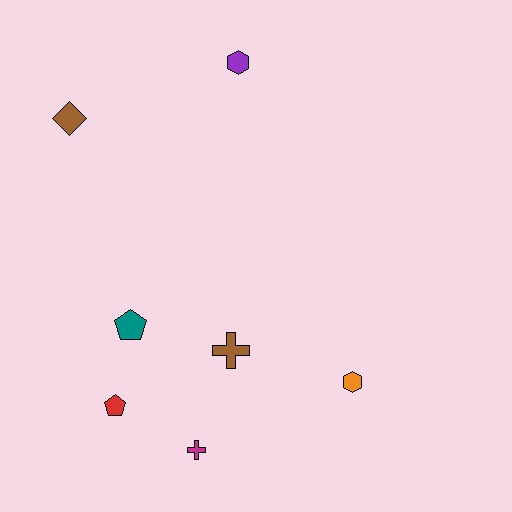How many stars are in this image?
There are no stars.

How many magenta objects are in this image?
There is 1 magenta object.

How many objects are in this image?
There are 7 objects.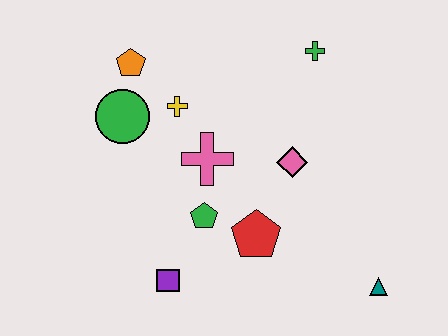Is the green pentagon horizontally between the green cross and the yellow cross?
Yes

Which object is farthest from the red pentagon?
The orange pentagon is farthest from the red pentagon.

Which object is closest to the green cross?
The pink diamond is closest to the green cross.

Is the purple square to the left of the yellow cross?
Yes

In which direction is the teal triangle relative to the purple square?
The teal triangle is to the right of the purple square.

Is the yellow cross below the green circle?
No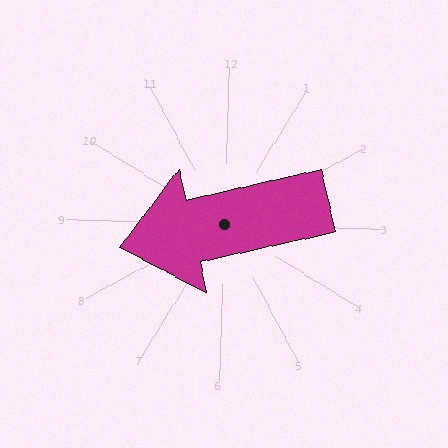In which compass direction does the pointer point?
West.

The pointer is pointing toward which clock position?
Roughly 9 o'clock.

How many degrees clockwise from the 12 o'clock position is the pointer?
Approximately 256 degrees.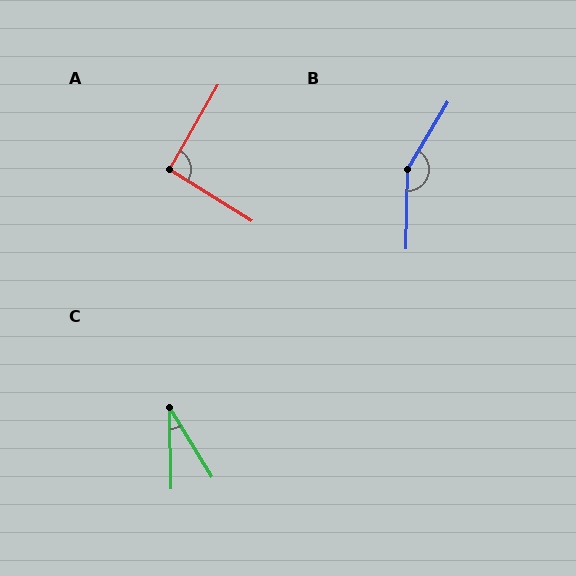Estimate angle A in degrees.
Approximately 93 degrees.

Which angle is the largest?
B, at approximately 150 degrees.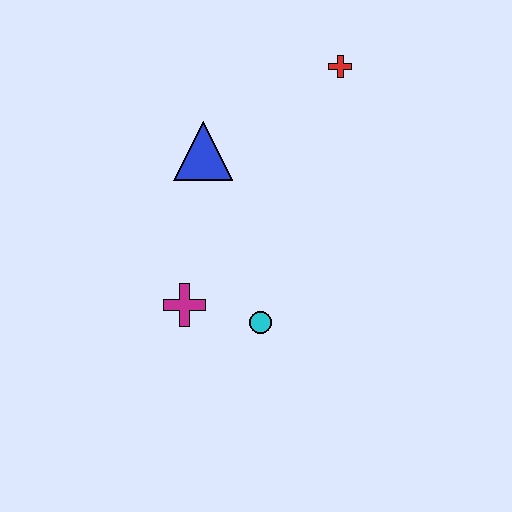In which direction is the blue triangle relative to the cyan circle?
The blue triangle is above the cyan circle.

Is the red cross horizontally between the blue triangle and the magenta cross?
No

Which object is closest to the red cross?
The blue triangle is closest to the red cross.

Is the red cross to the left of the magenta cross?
No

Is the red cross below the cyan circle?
No